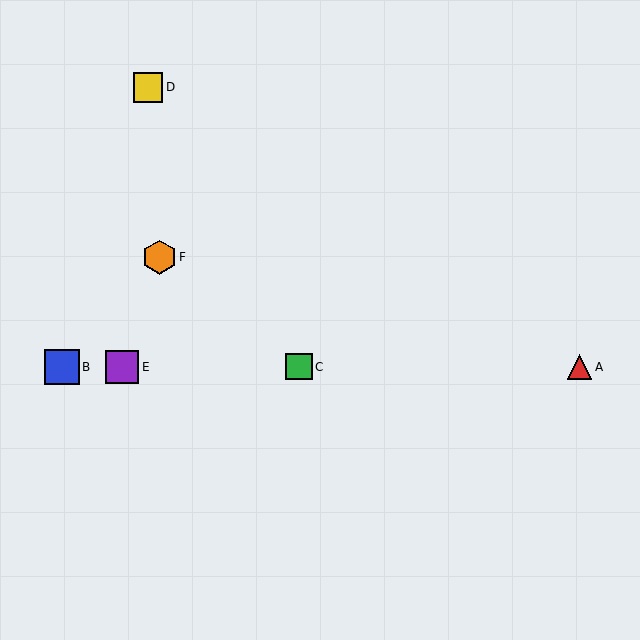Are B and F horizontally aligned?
No, B is at y≈367 and F is at y≈257.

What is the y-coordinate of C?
Object C is at y≈367.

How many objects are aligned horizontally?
4 objects (A, B, C, E) are aligned horizontally.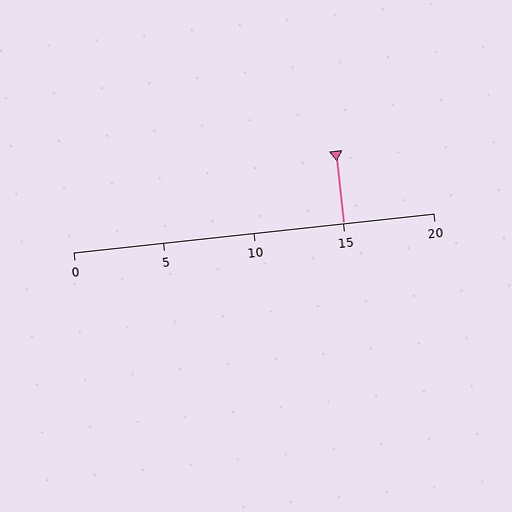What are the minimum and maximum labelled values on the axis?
The axis runs from 0 to 20.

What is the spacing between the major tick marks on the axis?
The major ticks are spaced 5 apart.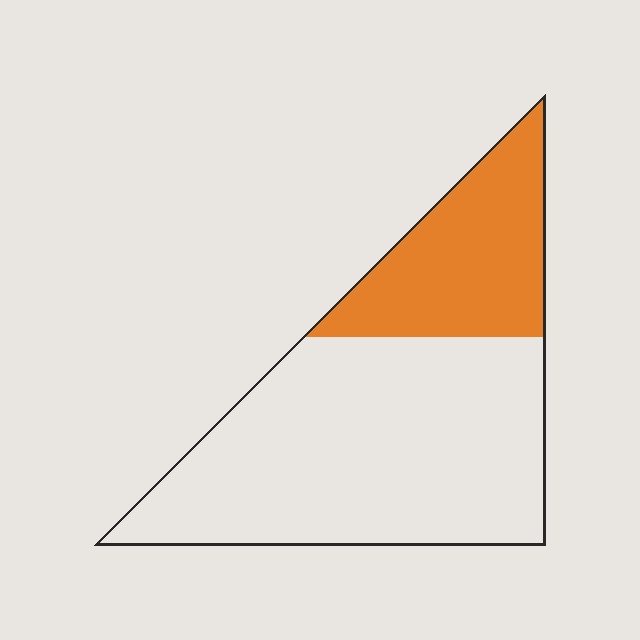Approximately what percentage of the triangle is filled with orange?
Approximately 30%.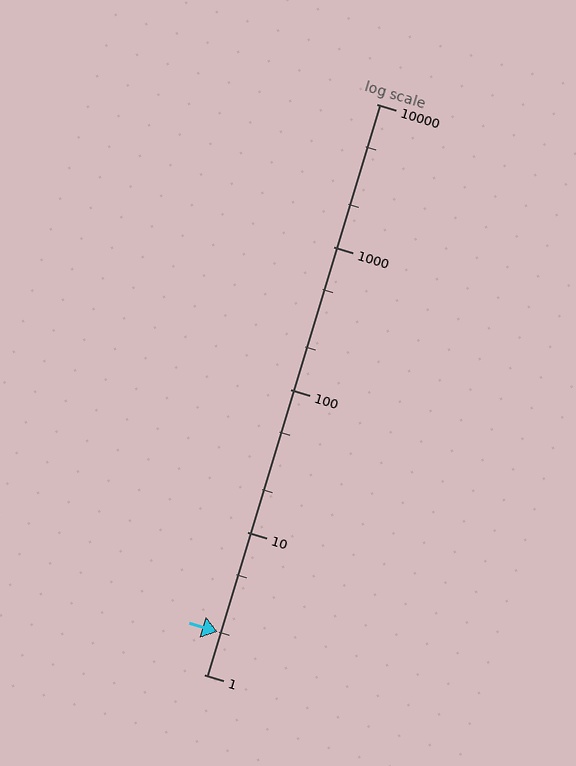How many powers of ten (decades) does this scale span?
The scale spans 4 decades, from 1 to 10000.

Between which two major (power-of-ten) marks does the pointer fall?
The pointer is between 1 and 10.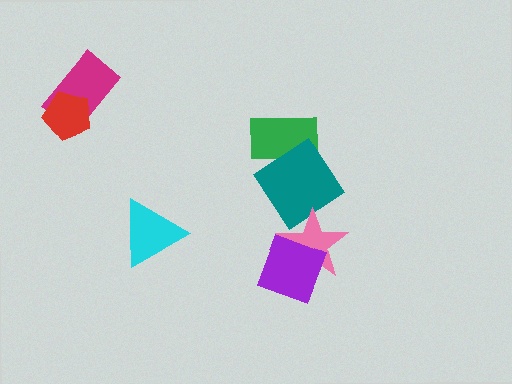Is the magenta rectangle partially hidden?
Yes, it is partially covered by another shape.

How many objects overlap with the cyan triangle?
0 objects overlap with the cyan triangle.